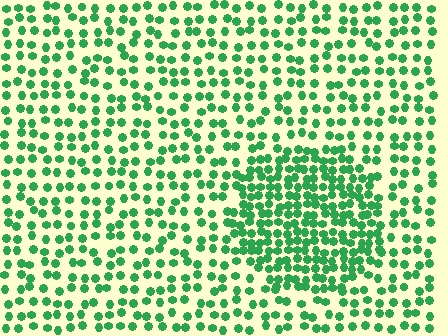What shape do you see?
I see a circle.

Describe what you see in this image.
The image contains small green elements arranged at two different densities. A circle-shaped region is visible where the elements are more densely packed than the surrounding area.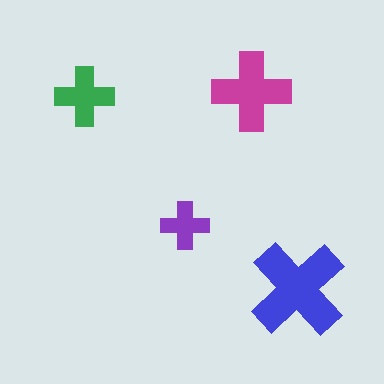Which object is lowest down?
The blue cross is bottommost.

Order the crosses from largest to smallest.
the blue one, the magenta one, the green one, the purple one.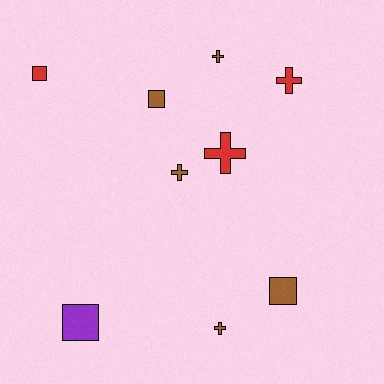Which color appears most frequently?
Brown, with 5 objects.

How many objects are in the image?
There are 9 objects.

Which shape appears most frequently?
Cross, with 5 objects.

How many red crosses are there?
There are 2 red crosses.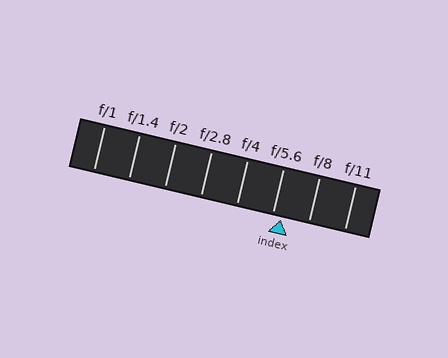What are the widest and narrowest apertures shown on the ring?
The widest aperture shown is f/1 and the narrowest is f/11.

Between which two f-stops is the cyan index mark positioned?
The index mark is between f/5.6 and f/8.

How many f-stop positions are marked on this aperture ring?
There are 8 f-stop positions marked.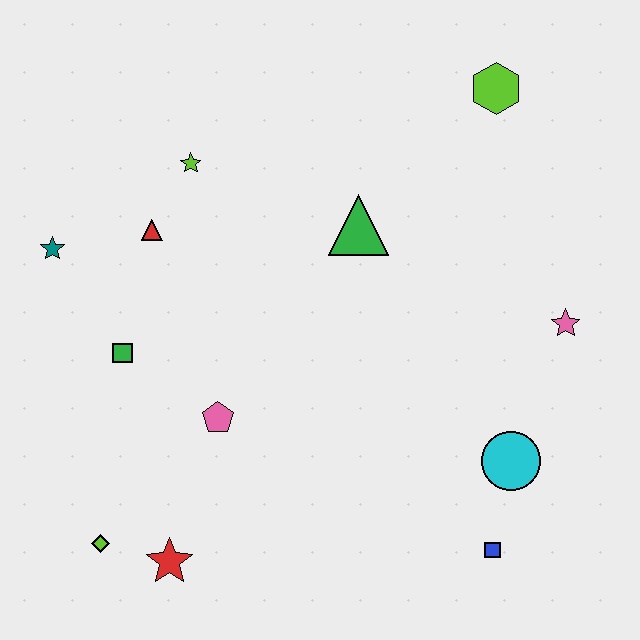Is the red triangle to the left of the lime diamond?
No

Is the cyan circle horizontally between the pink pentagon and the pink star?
Yes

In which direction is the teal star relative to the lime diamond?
The teal star is above the lime diamond.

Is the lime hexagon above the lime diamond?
Yes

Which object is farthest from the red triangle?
The blue square is farthest from the red triangle.